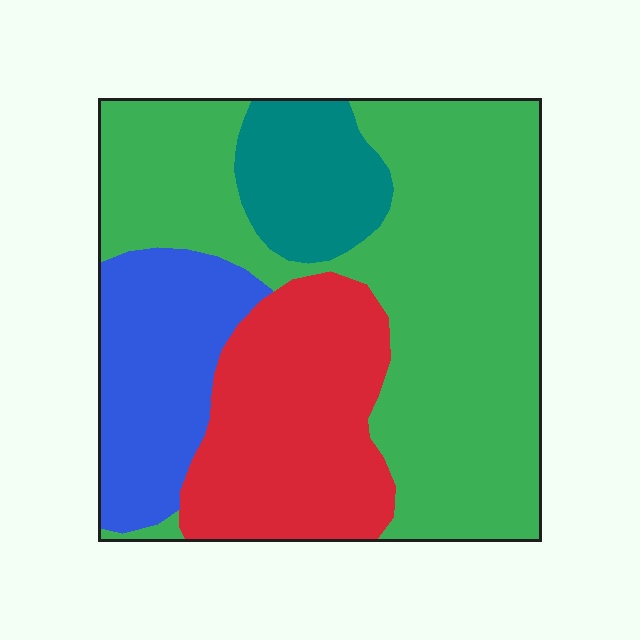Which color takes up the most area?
Green, at roughly 50%.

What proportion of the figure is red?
Red covers about 25% of the figure.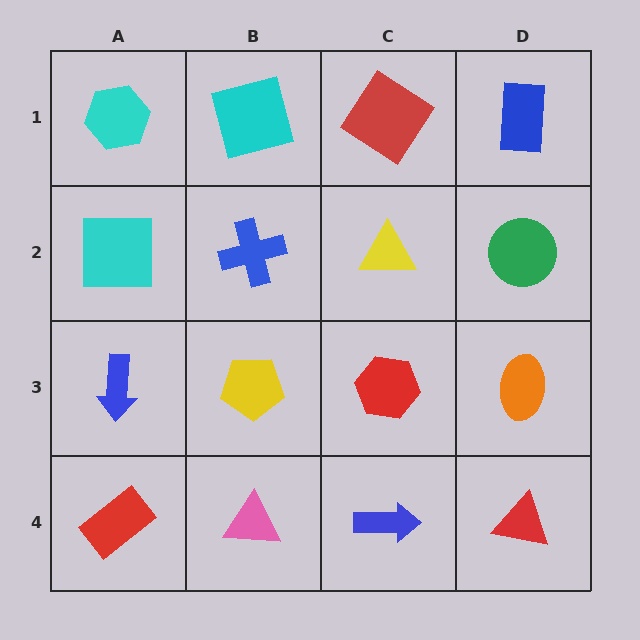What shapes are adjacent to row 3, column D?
A green circle (row 2, column D), a red triangle (row 4, column D), a red hexagon (row 3, column C).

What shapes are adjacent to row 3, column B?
A blue cross (row 2, column B), a pink triangle (row 4, column B), a blue arrow (row 3, column A), a red hexagon (row 3, column C).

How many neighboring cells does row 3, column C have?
4.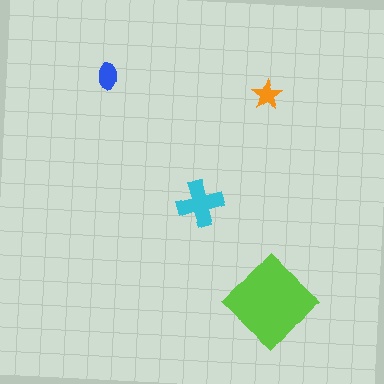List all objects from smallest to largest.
The orange star, the blue ellipse, the cyan cross, the lime diamond.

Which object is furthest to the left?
The blue ellipse is leftmost.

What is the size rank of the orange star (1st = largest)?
4th.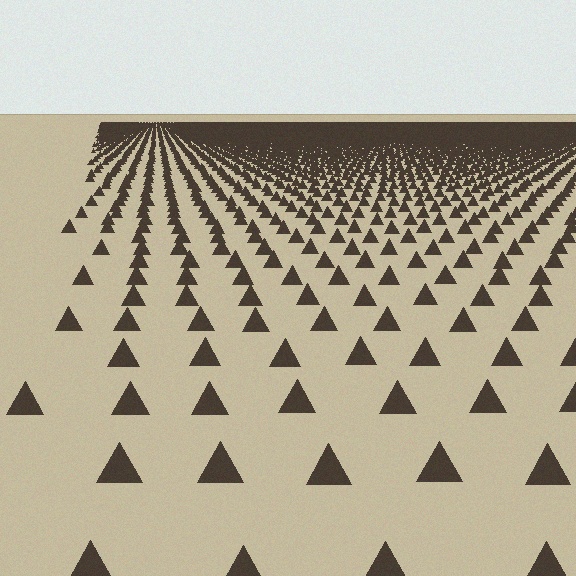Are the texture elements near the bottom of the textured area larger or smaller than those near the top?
Larger. Near the bottom, elements are closer to the viewer and appear at a bigger on-screen size.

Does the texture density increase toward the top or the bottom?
Density increases toward the top.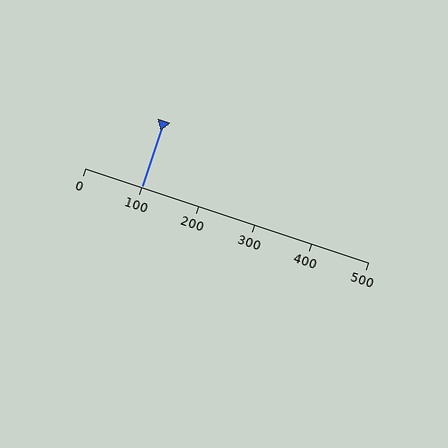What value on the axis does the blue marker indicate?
The marker indicates approximately 100.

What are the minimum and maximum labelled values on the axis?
The axis runs from 0 to 500.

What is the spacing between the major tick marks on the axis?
The major ticks are spaced 100 apart.